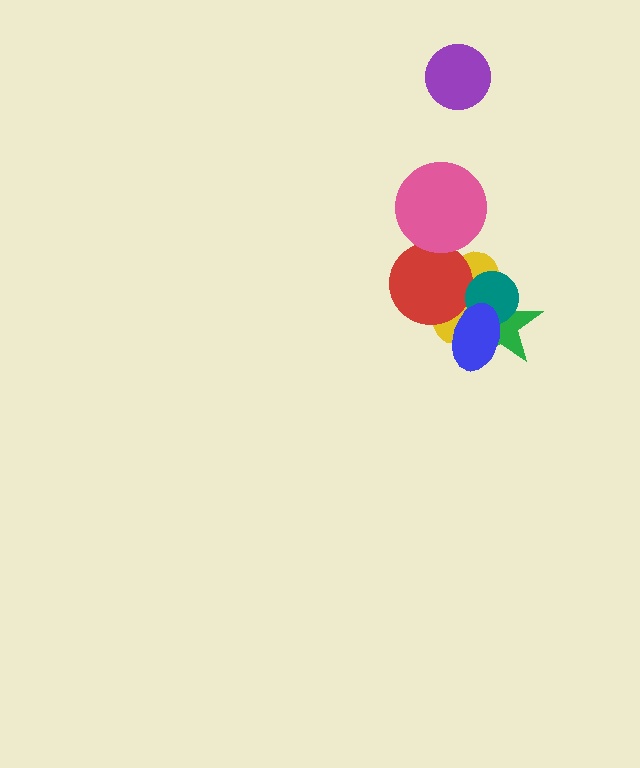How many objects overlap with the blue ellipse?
3 objects overlap with the blue ellipse.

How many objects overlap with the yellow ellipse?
4 objects overlap with the yellow ellipse.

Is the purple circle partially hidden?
No, no other shape covers it.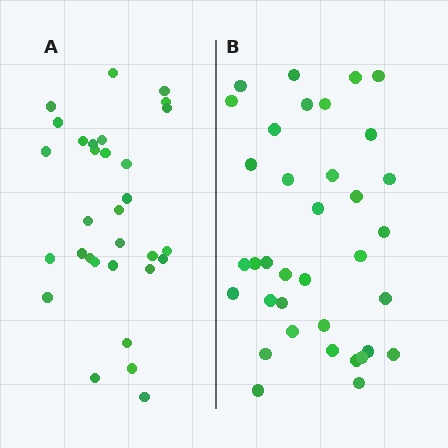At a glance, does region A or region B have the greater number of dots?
Region B (the right region) has more dots.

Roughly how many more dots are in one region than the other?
Region B has about 5 more dots than region A.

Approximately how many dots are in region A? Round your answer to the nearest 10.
About 30 dots. (The exact count is 31, which rounds to 30.)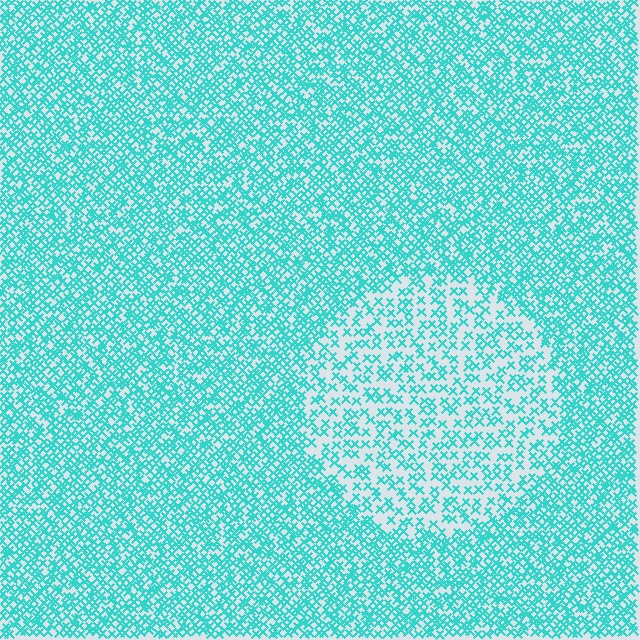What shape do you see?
I see a circle.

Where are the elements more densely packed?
The elements are more densely packed outside the circle boundary.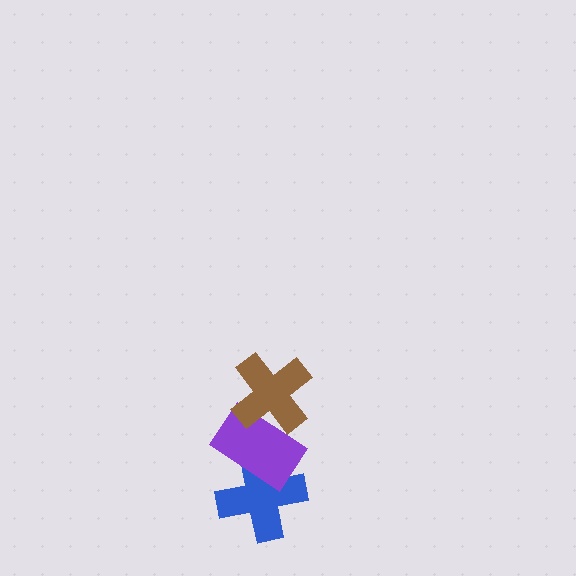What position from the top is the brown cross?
The brown cross is 1st from the top.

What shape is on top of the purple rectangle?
The brown cross is on top of the purple rectangle.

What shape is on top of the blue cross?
The purple rectangle is on top of the blue cross.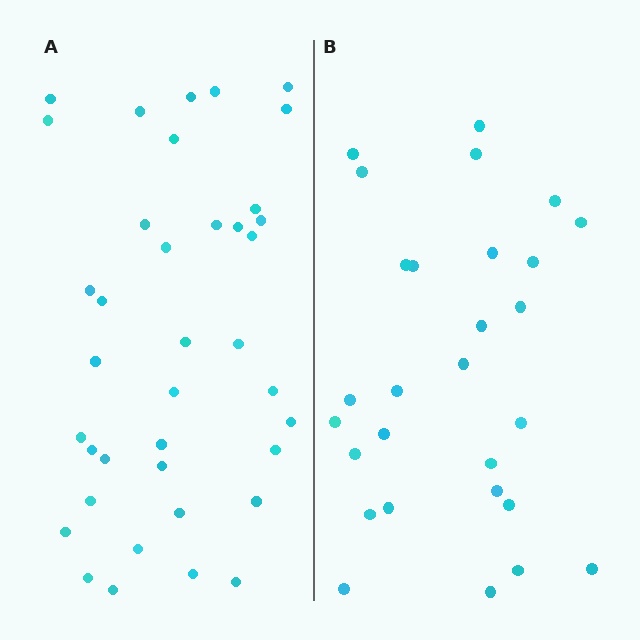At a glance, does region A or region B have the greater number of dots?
Region A (the left region) has more dots.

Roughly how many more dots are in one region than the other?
Region A has roughly 10 or so more dots than region B.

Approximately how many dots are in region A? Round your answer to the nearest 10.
About 40 dots. (The exact count is 38, which rounds to 40.)